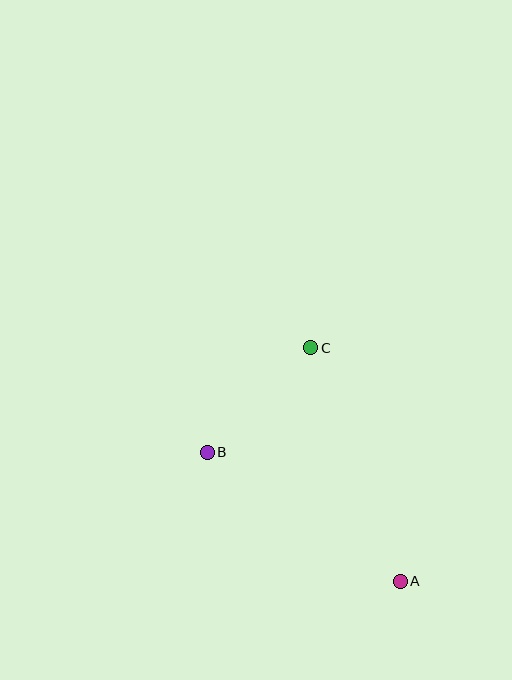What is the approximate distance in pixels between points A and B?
The distance between A and B is approximately 232 pixels.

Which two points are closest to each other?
Points B and C are closest to each other.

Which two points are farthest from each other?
Points A and C are farthest from each other.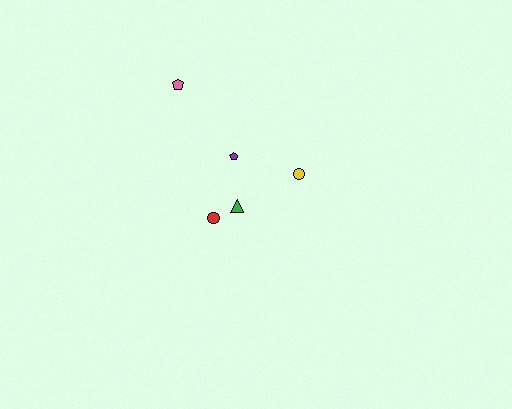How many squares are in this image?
There are no squares.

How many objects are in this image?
There are 5 objects.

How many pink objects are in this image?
There is 1 pink object.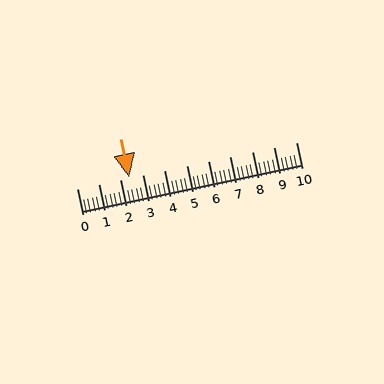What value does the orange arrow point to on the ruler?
The orange arrow points to approximately 2.4.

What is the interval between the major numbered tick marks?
The major tick marks are spaced 1 units apart.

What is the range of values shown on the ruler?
The ruler shows values from 0 to 10.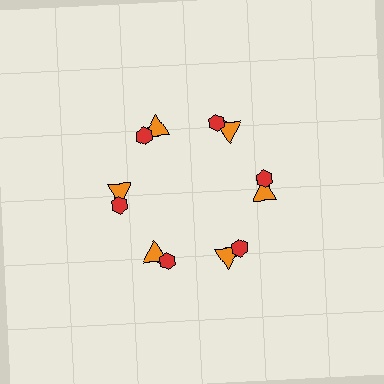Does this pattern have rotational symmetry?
Yes, this pattern has 6-fold rotational symmetry. It looks the same after rotating 60 degrees around the center.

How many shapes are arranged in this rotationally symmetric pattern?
There are 18 shapes, arranged in 6 groups of 3.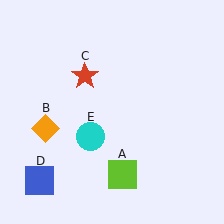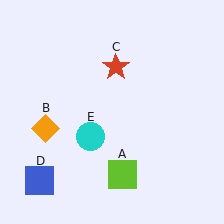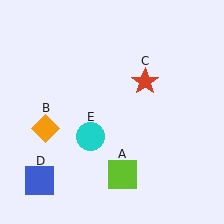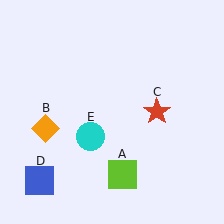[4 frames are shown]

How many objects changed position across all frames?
1 object changed position: red star (object C).